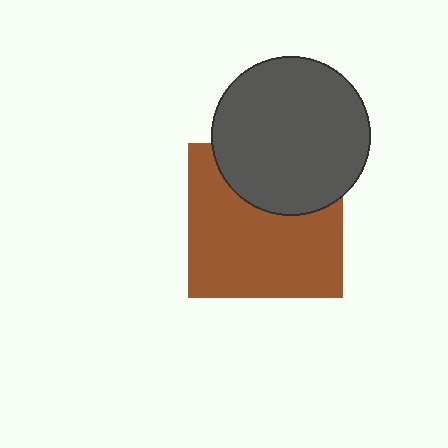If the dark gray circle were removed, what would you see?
You would see the complete brown square.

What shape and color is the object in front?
The object in front is a dark gray circle.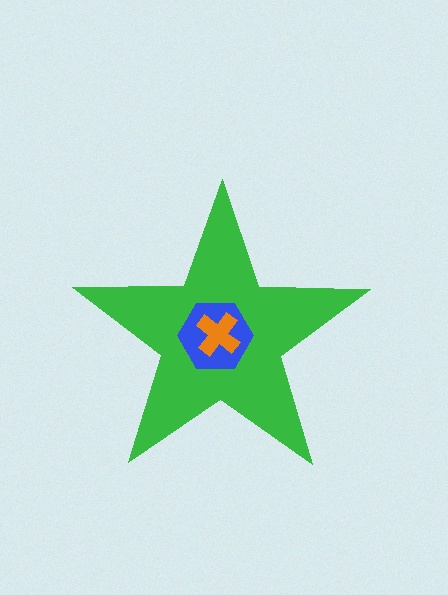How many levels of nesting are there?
3.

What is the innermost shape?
The orange cross.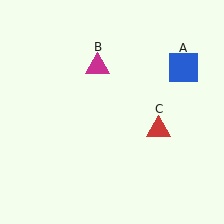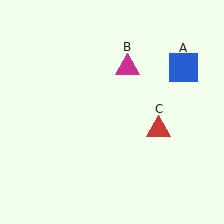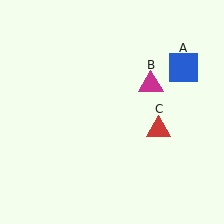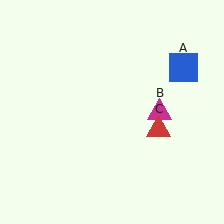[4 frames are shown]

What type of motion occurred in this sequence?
The magenta triangle (object B) rotated clockwise around the center of the scene.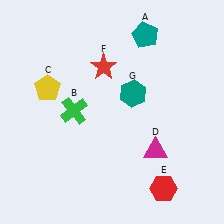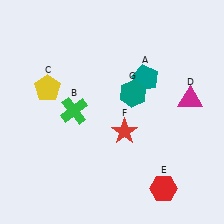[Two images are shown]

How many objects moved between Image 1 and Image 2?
3 objects moved between the two images.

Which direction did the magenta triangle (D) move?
The magenta triangle (D) moved up.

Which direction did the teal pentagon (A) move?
The teal pentagon (A) moved down.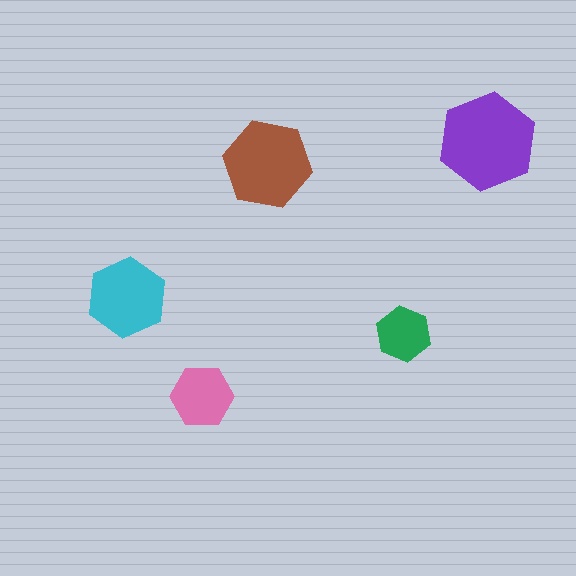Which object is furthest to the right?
The purple hexagon is rightmost.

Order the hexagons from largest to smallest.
the purple one, the brown one, the cyan one, the pink one, the green one.